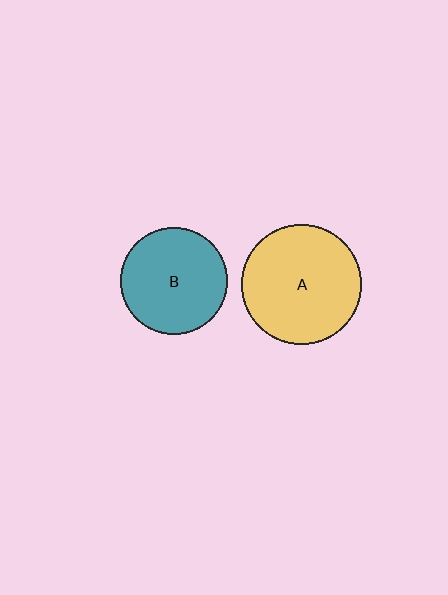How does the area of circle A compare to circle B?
Approximately 1.3 times.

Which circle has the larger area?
Circle A (yellow).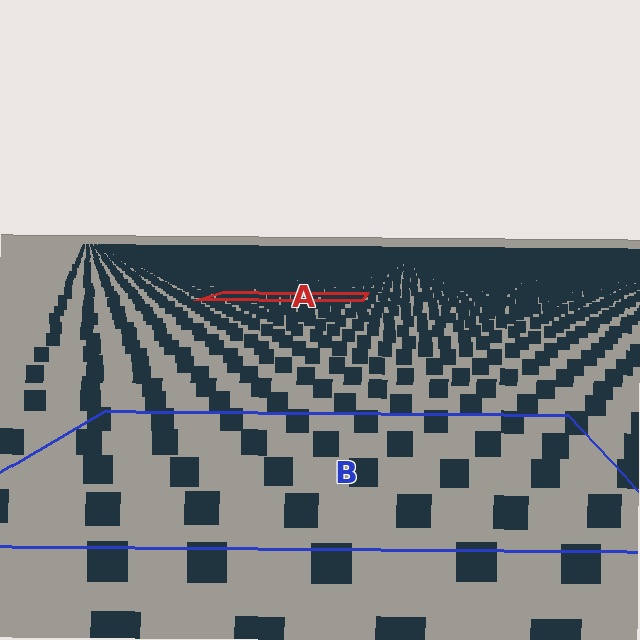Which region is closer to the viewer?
Region B is closer. The texture elements there are larger and more spread out.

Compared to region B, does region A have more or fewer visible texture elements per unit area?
Region A has more texture elements per unit area — they are packed more densely because it is farther away.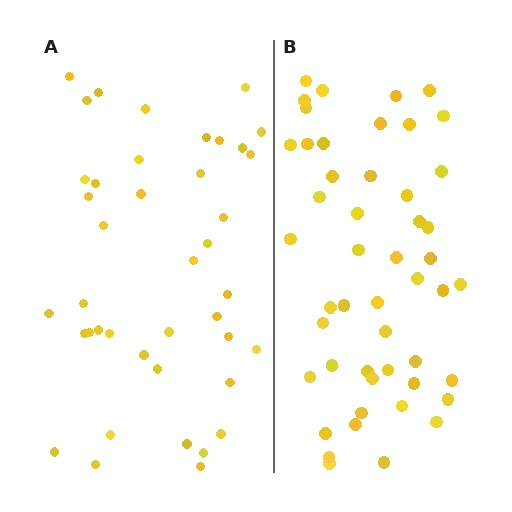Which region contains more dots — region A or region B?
Region B (the right region) has more dots.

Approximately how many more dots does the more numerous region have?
Region B has roughly 8 or so more dots than region A.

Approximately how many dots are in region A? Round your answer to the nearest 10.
About 40 dots. (The exact count is 41, which rounds to 40.)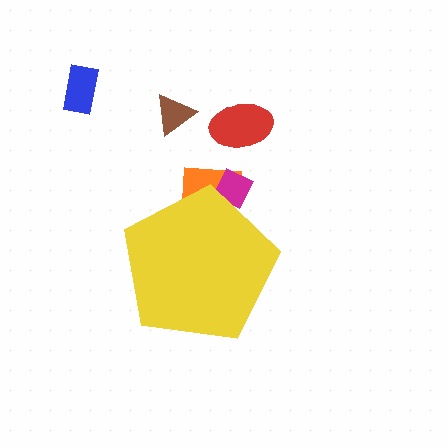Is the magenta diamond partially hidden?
Yes, the magenta diamond is partially hidden behind the yellow pentagon.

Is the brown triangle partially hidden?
No, the brown triangle is fully visible.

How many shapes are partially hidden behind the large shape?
2 shapes are partially hidden.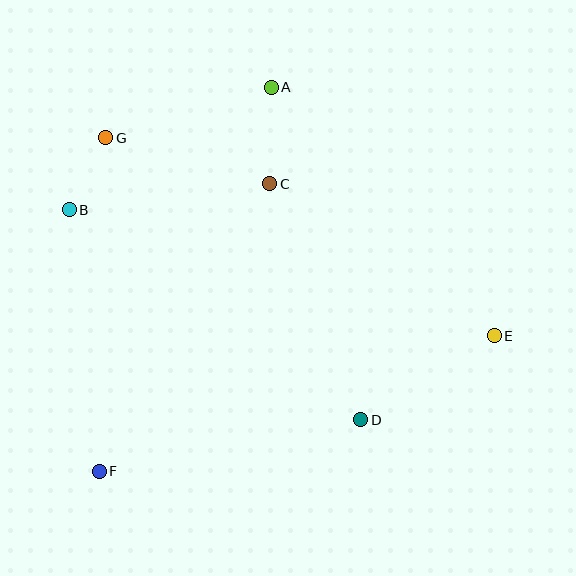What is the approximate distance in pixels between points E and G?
The distance between E and G is approximately 436 pixels.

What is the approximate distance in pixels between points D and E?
The distance between D and E is approximately 158 pixels.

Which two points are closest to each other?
Points B and G are closest to each other.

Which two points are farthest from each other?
Points B and E are farthest from each other.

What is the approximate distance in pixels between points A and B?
The distance between A and B is approximately 236 pixels.